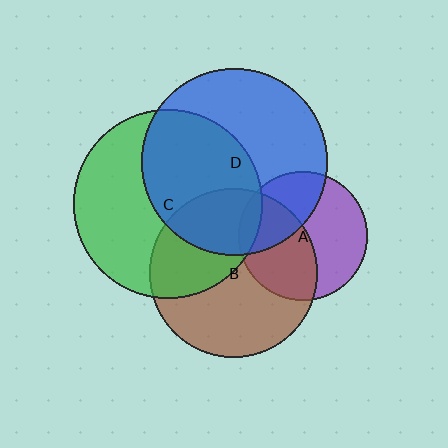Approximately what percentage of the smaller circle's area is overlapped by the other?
Approximately 45%.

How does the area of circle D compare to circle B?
Approximately 1.2 times.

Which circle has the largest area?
Circle C (green).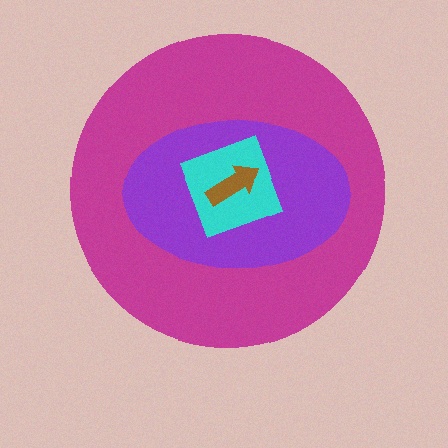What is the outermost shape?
The magenta circle.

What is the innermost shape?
The brown arrow.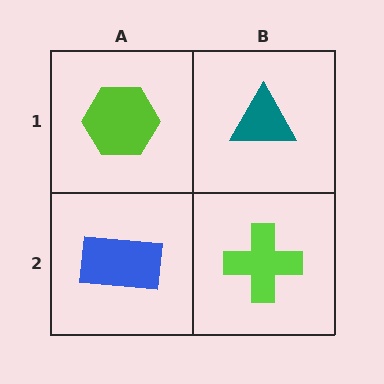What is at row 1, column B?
A teal triangle.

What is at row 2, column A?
A blue rectangle.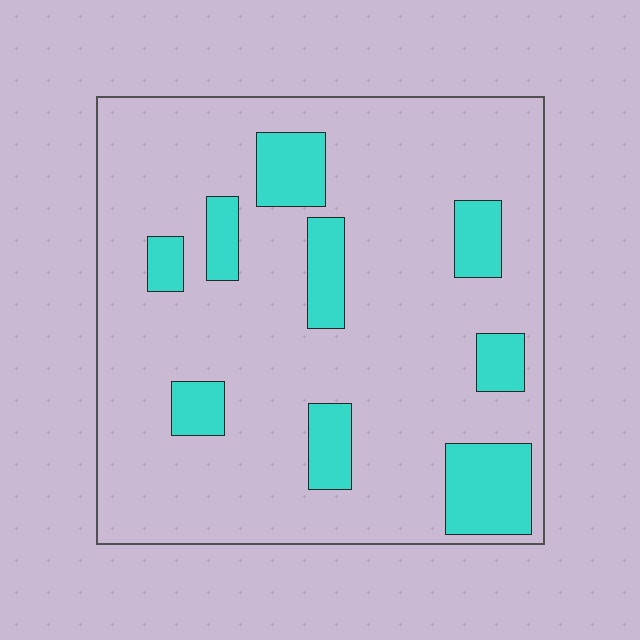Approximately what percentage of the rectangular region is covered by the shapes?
Approximately 20%.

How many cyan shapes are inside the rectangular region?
9.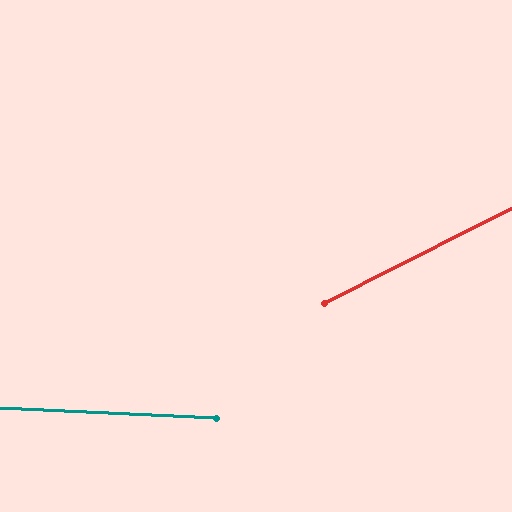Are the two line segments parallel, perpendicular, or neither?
Neither parallel nor perpendicular — they differ by about 30°.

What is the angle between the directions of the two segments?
Approximately 30 degrees.